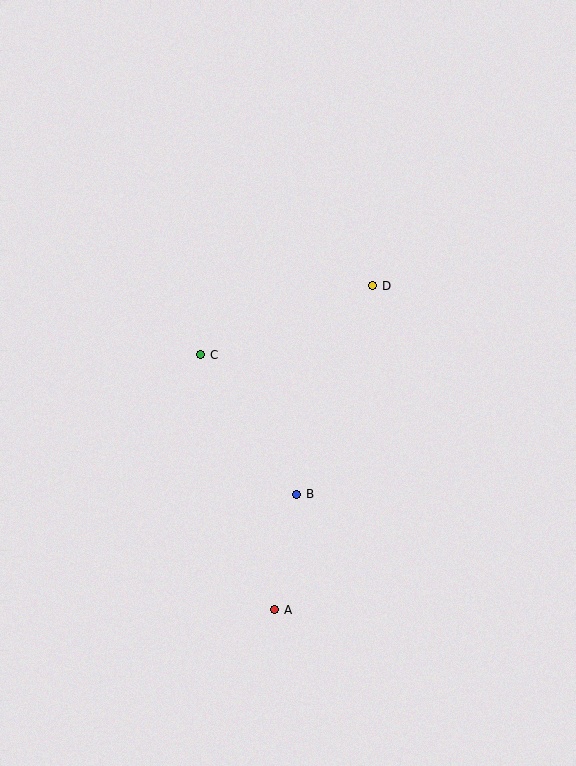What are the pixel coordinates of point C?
Point C is at (201, 355).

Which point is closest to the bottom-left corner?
Point A is closest to the bottom-left corner.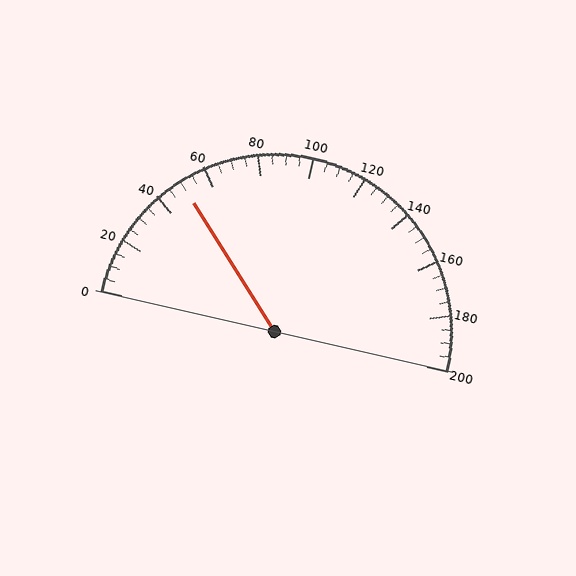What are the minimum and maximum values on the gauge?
The gauge ranges from 0 to 200.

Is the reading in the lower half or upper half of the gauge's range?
The reading is in the lower half of the range (0 to 200).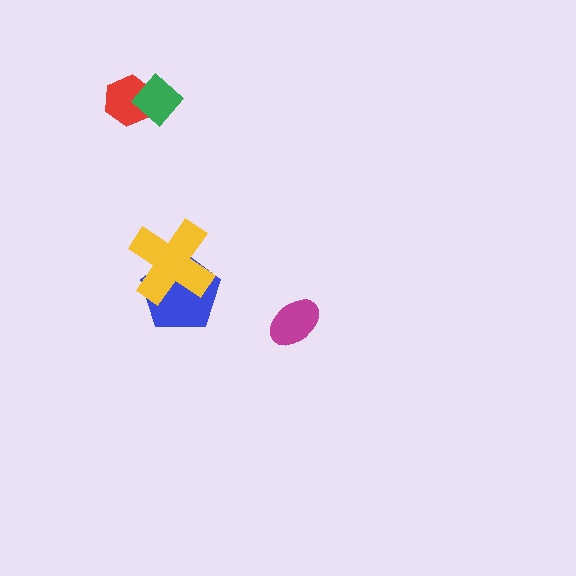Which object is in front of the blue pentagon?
The yellow cross is in front of the blue pentagon.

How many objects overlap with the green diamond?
1 object overlaps with the green diamond.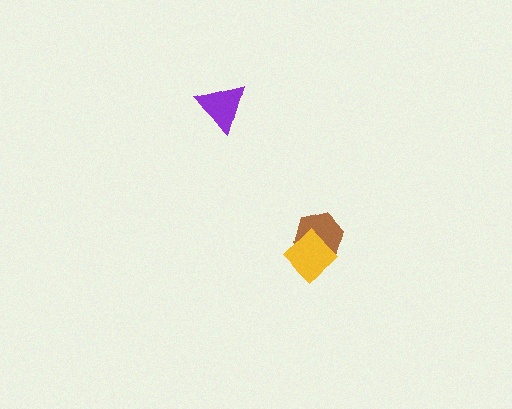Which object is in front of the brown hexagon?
The yellow diamond is in front of the brown hexagon.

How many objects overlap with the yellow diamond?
1 object overlaps with the yellow diamond.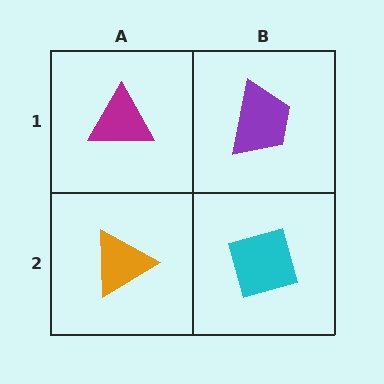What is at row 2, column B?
A cyan diamond.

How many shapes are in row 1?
2 shapes.